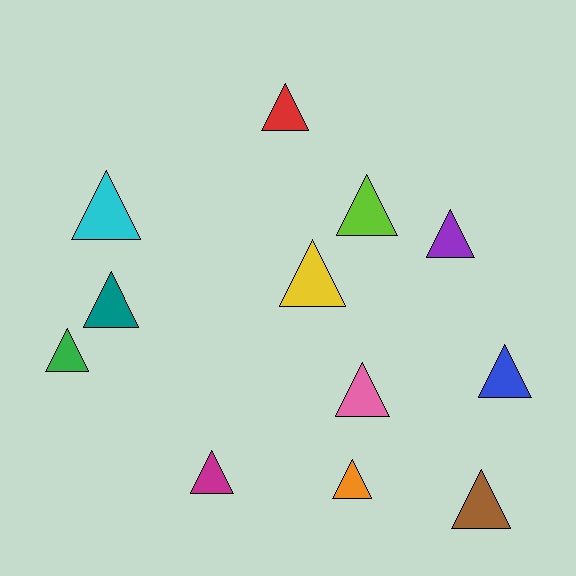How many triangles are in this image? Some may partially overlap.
There are 12 triangles.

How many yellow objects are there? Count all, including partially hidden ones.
There is 1 yellow object.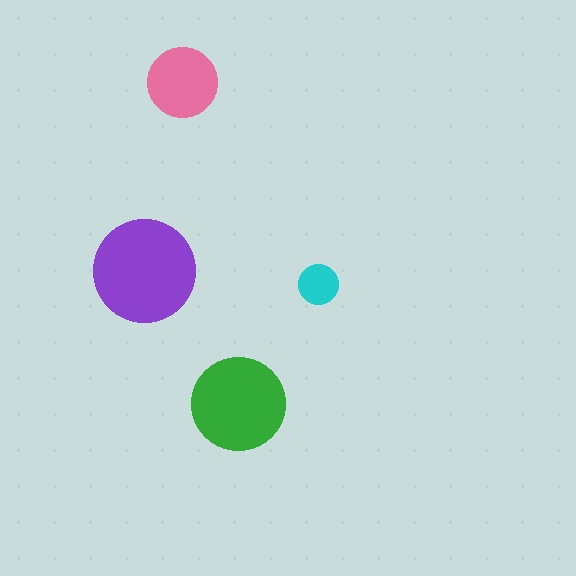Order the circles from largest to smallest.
the purple one, the green one, the pink one, the cyan one.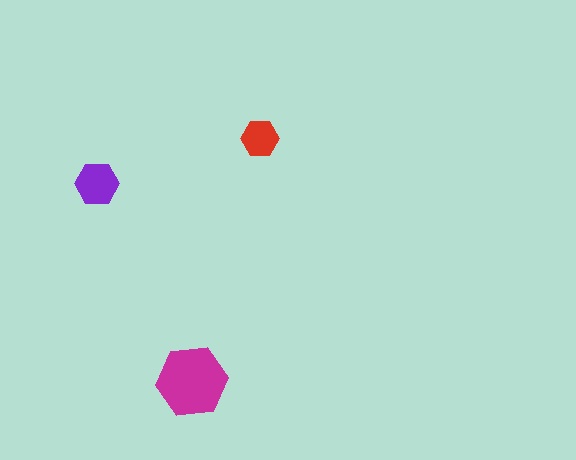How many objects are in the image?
There are 3 objects in the image.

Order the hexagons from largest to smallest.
the magenta one, the purple one, the red one.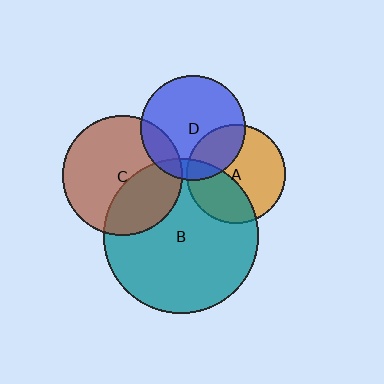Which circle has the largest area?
Circle B (teal).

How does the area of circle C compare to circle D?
Approximately 1.3 times.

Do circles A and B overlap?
Yes.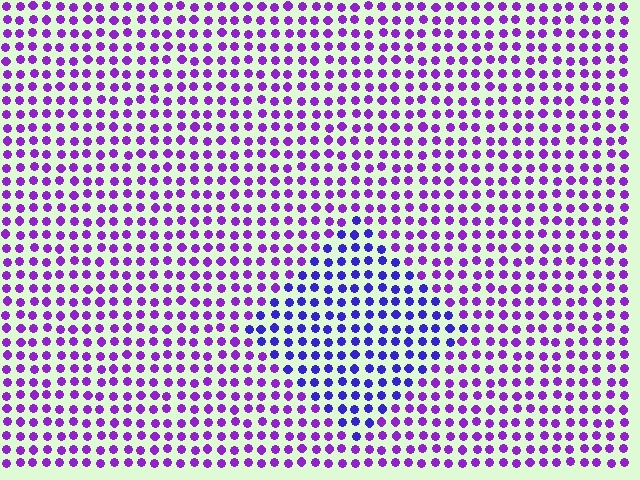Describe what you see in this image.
The image is filled with small purple elements in a uniform arrangement. A diamond-shaped region is visible where the elements are tinted to a slightly different hue, forming a subtle color boundary.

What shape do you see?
I see a diamond.